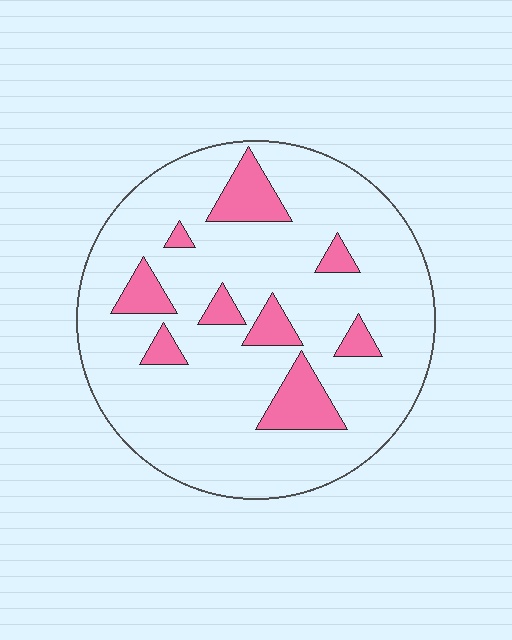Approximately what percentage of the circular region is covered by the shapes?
Approximately 15%.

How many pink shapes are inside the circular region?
9.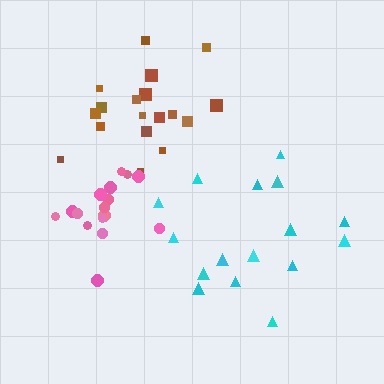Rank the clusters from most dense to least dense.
pink, brown, cyan.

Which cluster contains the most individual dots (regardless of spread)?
Brown (18).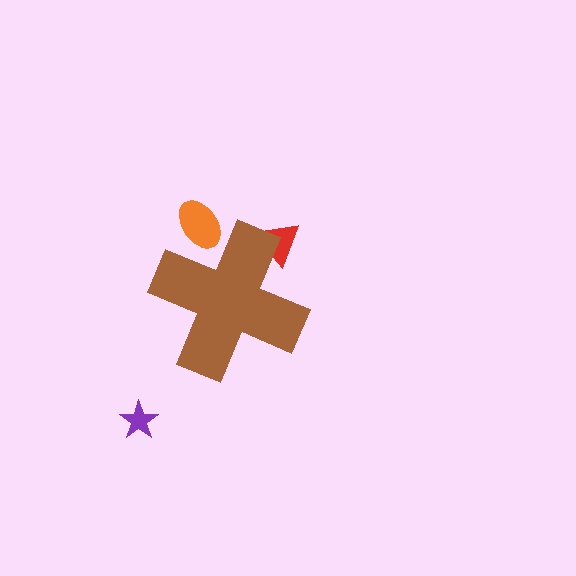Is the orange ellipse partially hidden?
Yes, the orange ellipse is partially hidden behind the brown cross.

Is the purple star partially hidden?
No, the purple star is fully visible.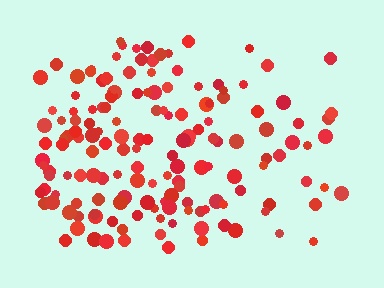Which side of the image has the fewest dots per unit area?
The right.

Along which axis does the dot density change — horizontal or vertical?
Horizontal.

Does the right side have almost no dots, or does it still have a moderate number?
Still a moderate number, just noticeably fewer than the left.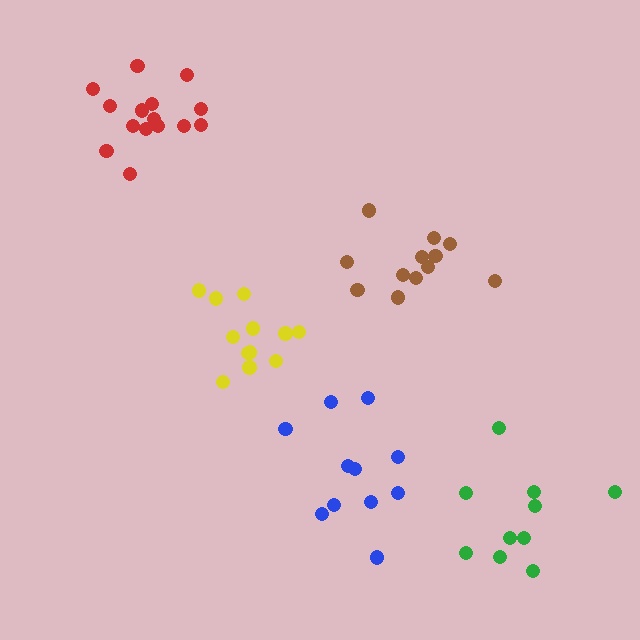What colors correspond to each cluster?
The clusters are colored: yellow, red, blue, brown, green.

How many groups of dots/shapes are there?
There are 5 groups.